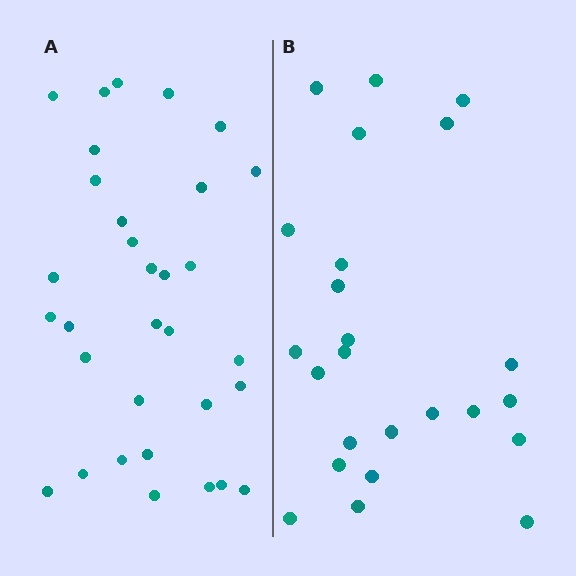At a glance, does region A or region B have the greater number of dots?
Region A (the left region) has more dots.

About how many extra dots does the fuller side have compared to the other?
Region A has roughly 8 or so more dots than region B.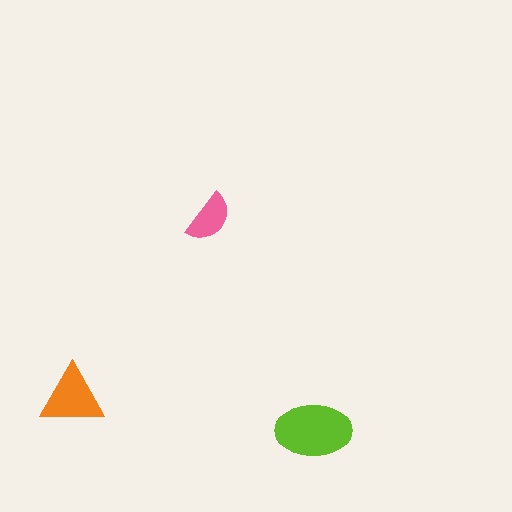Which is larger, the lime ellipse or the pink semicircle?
The lime ellipse.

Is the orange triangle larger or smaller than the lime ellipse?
Smaller.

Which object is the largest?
The lime ellipse.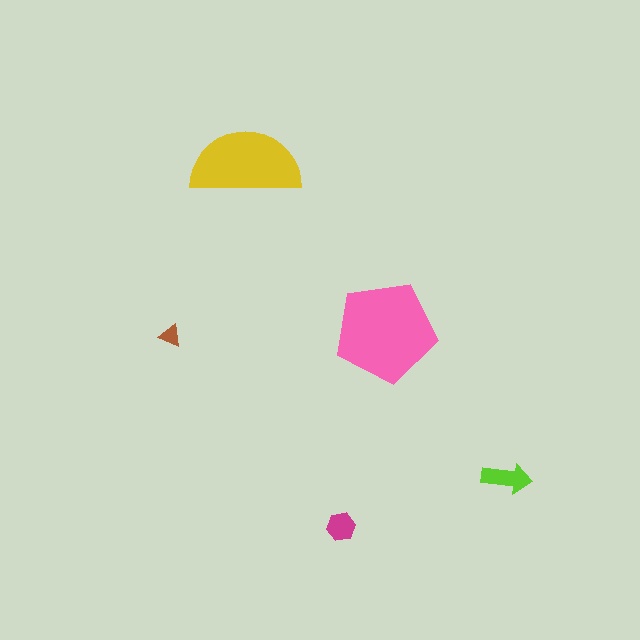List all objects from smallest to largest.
The brown triangle, the magenta hexagon, the lime arrow, the yellow semicircle, the pink pentagon.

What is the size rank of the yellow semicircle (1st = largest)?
2nd.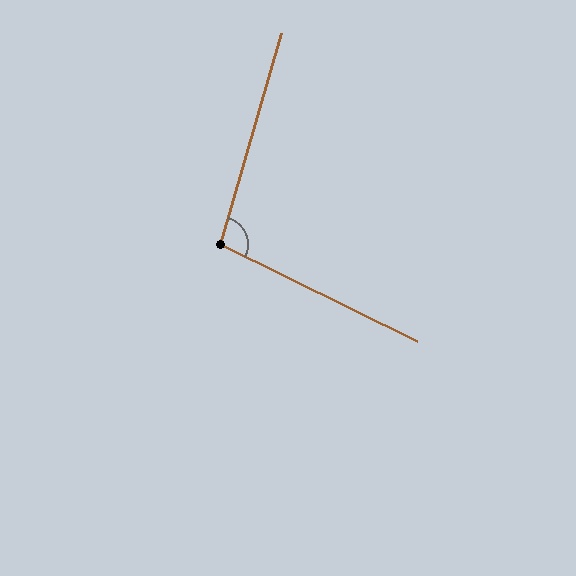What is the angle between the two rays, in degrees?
Approximately 100 degrees.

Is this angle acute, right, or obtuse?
It is obtuse.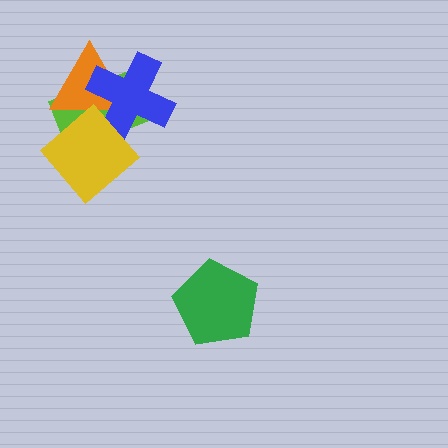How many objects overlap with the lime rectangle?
3 objects overlap with the lime rectangle.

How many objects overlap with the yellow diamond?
3 objects overlap with the yellow diamond.